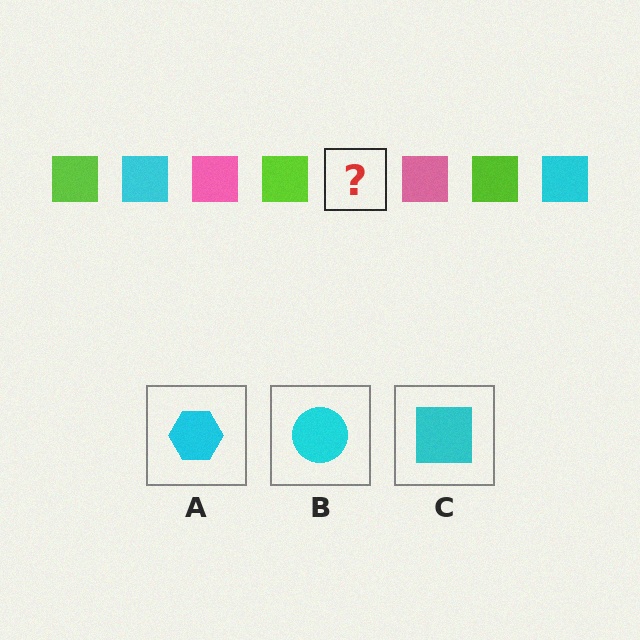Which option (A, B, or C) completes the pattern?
C.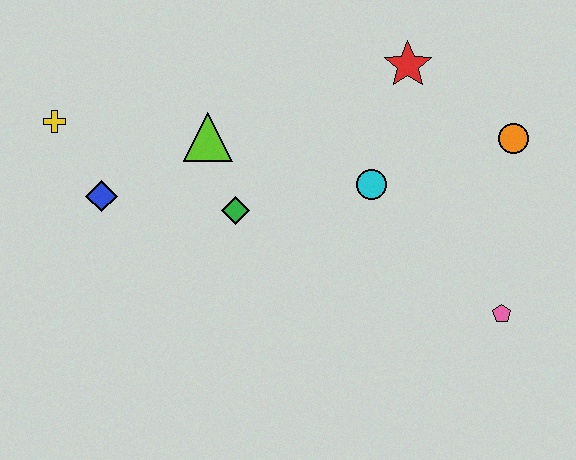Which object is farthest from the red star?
The yellow cross is farthest from the red star.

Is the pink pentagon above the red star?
No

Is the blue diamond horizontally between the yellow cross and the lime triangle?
Yes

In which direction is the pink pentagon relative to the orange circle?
The pink pentagon is below the orange circle.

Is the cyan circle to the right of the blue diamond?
Yes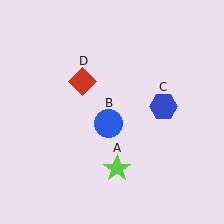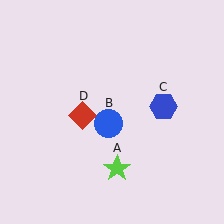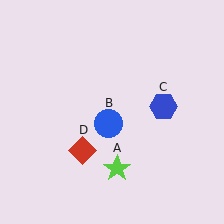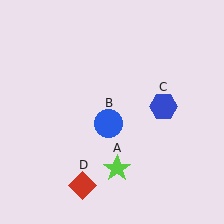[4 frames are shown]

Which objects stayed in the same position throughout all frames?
Lime star (object A) and blue circle (object B) and blue hexagon (object C) remained stationary.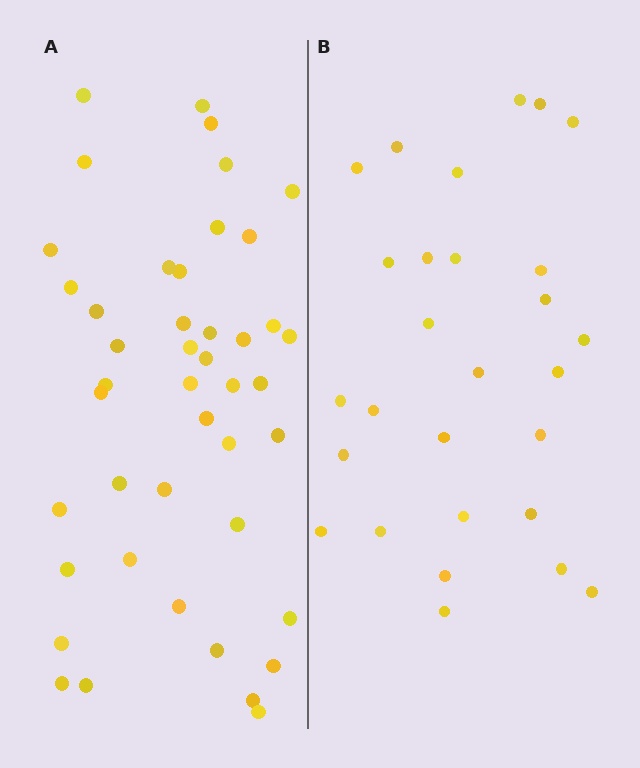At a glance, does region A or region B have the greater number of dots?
Region A (the left region) has more dots.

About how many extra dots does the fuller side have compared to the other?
Region A has approximately 15 more dots than region B.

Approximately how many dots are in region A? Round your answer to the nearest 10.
About 40 dots. (The exact count is 44, which rounds to 40.)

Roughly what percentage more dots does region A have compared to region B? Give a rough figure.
About 55% more.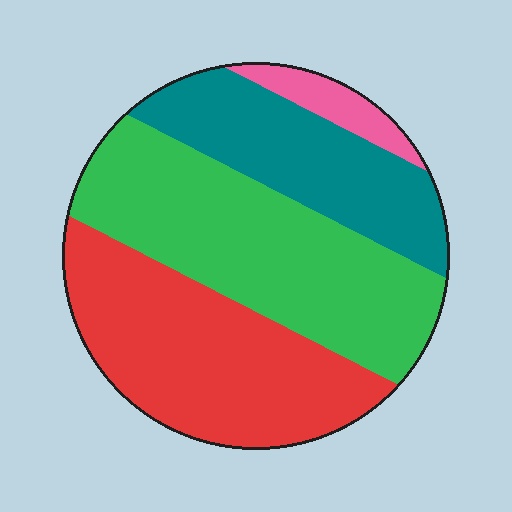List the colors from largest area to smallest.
From largest to smallest: green, red, teal, pink.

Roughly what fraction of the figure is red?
Red covers about 35% of the figure.